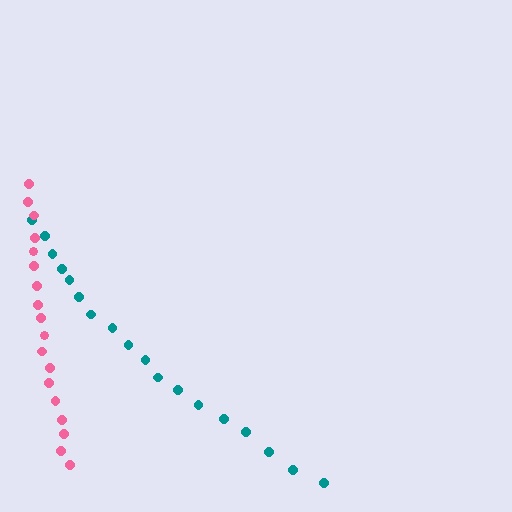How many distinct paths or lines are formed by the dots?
There are 2 distinct paths.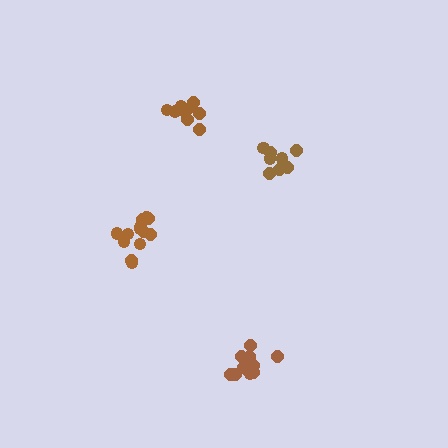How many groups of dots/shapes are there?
There are 4 groups.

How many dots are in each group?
Group 1: 11 dots, Group 2: 8 dots, Group 3: 10 dots, Group 4: 13 dots (42 total).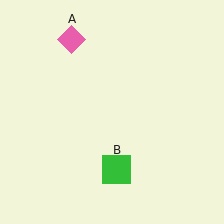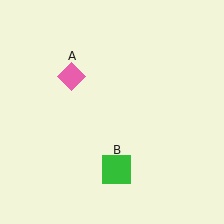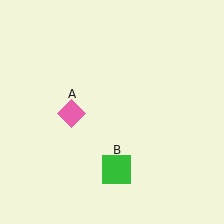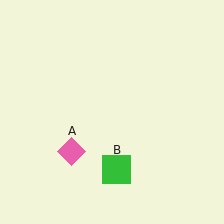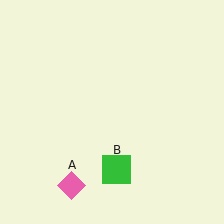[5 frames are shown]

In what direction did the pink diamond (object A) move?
The pink diamond (object A) moved down.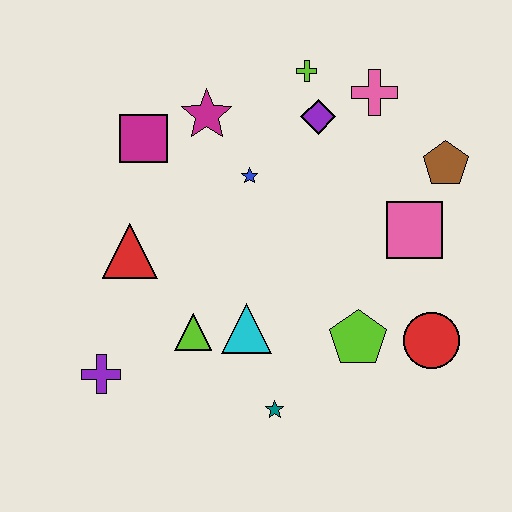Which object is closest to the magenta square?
The magenta star is closest to the magenta square.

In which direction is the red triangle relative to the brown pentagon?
The red triangle is to the left of the brown pentagon.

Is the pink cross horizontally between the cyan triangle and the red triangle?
No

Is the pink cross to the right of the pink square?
No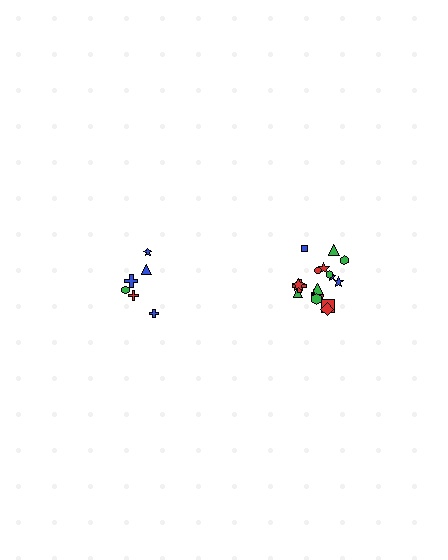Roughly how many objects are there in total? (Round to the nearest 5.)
Roughly 25 objects in total.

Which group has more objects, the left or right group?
The right group.